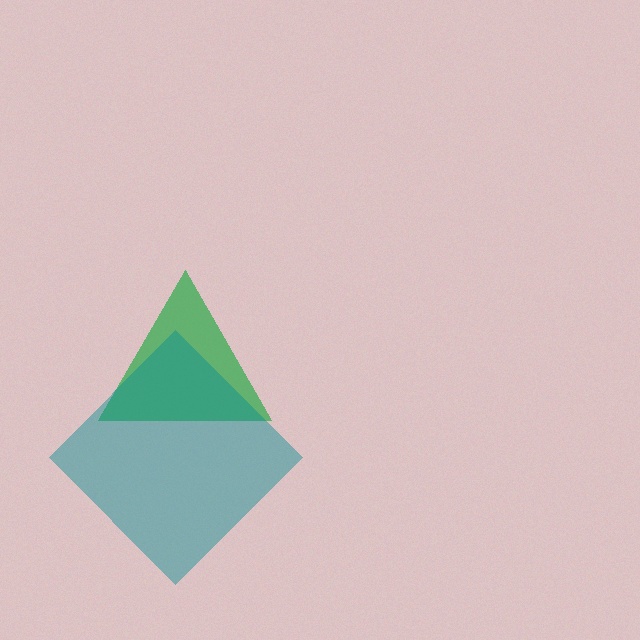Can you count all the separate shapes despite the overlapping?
Yes, there are 2 separate shapes.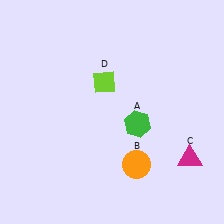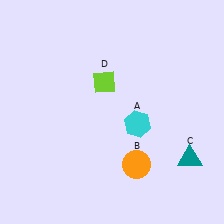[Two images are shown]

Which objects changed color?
A changed from green to cyan. C changed from magenta to teal.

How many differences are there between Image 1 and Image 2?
There are 2 differences between the two images.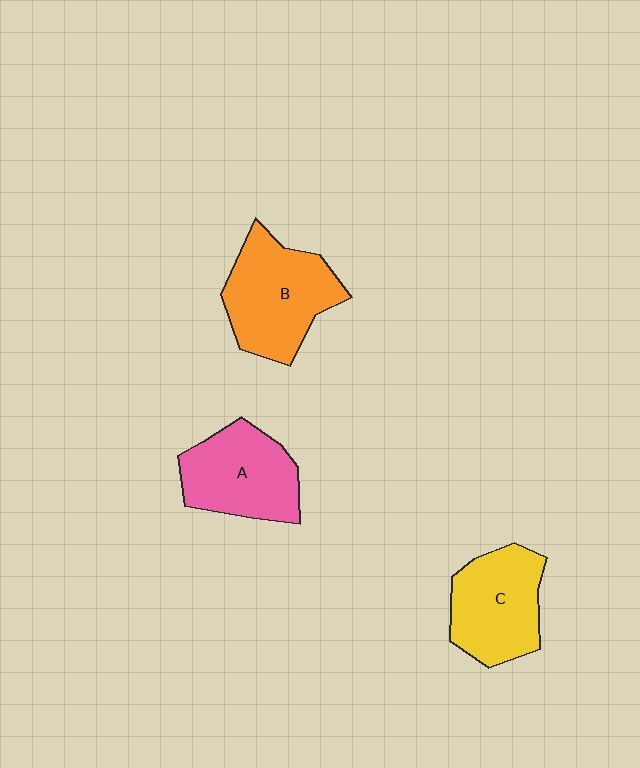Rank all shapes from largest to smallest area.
From largest to smallest: B (orange), A (pink), C (yellow).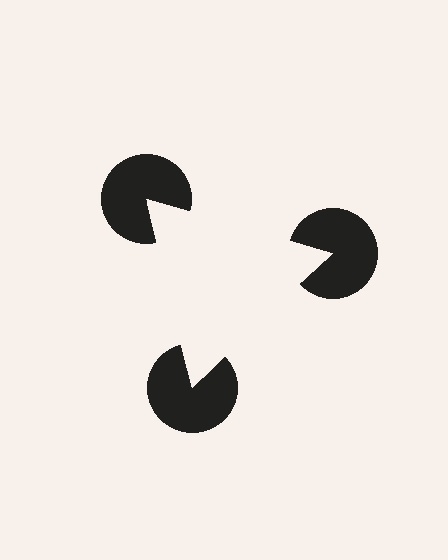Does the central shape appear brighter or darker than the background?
It typically appears slightly brighter than the background, even though no actual brightness change is drawn.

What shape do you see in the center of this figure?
An illusory triangle — its edges are inferred from the aligned wedge cuts in the pac-man discs, not physically drawn.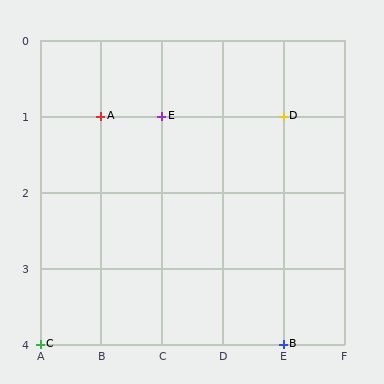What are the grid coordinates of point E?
Point E is at grid coordinates (C, 1).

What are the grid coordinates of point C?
Point C is at grid coordinates (A, 4).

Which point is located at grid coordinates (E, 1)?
Point D is at (E, 1).